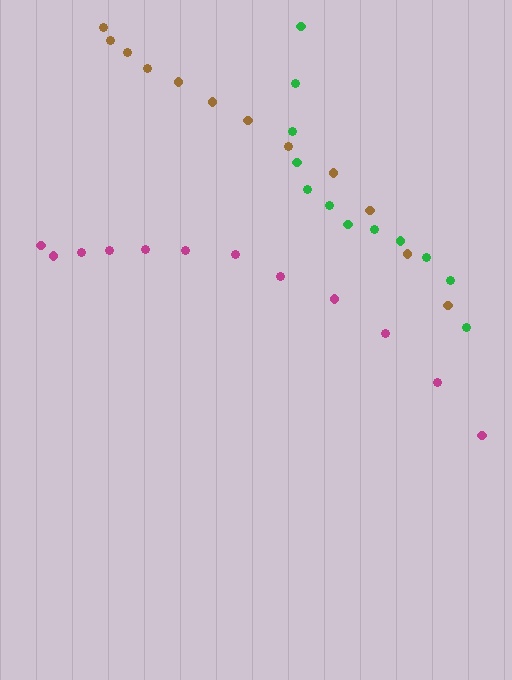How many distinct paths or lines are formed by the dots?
There are 3 distinct paths.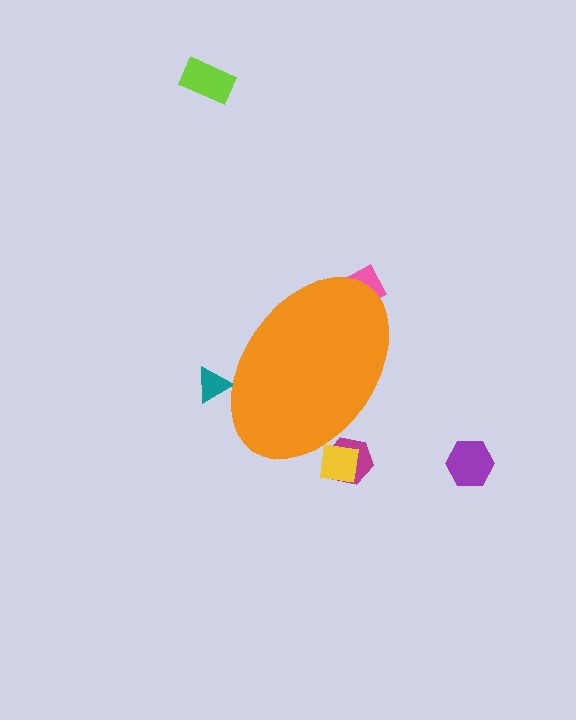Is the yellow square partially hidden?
Yes, the yellow square is partially hidden behind the orange ellipse.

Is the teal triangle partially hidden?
Yes, the teal triangle is partially hidden behind the orange ellipse.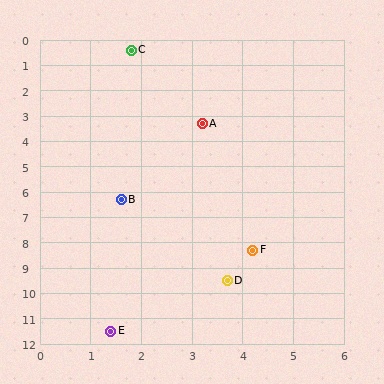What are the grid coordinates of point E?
Point E is at approximately (1.4, 11.5).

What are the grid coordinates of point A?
Point A is at approximately (3.2, 3.3).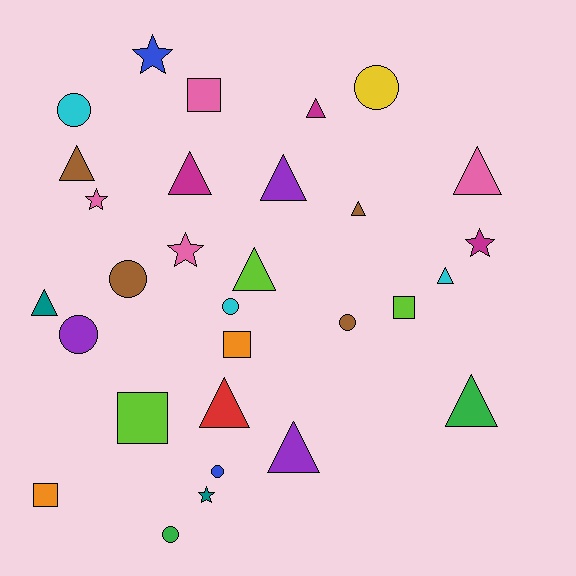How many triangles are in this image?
There are 12 triangles.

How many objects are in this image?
There are 30 objects.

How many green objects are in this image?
There are 2 green objects.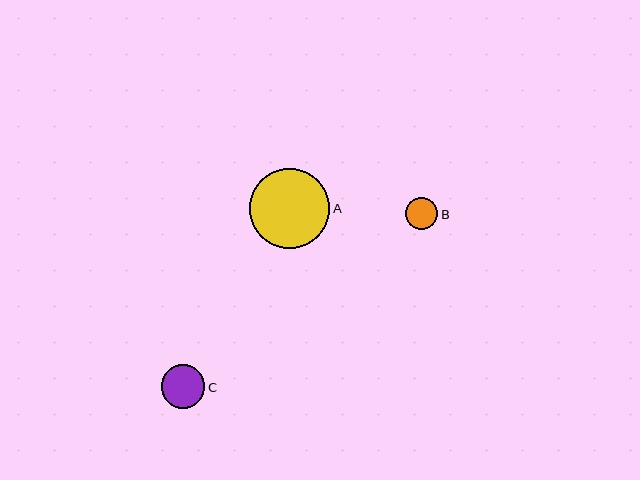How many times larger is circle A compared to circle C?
Circle A is approximately 1.9 times the size of circle C.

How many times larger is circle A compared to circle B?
Circle A is approximately 2.4 times the size of circle B.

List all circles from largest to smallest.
From largest to smallest: A, C, B.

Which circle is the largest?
Circle A is the largest with a size of approximately 80 pixels.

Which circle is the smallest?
Circle B is the smallest with a size of approximately 33 pixels.